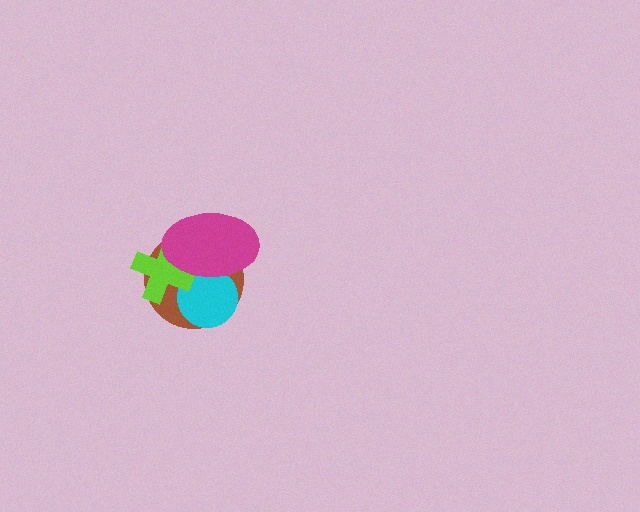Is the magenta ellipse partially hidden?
No, no other shape covers it.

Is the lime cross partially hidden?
Yes, it is partially covered by another shape.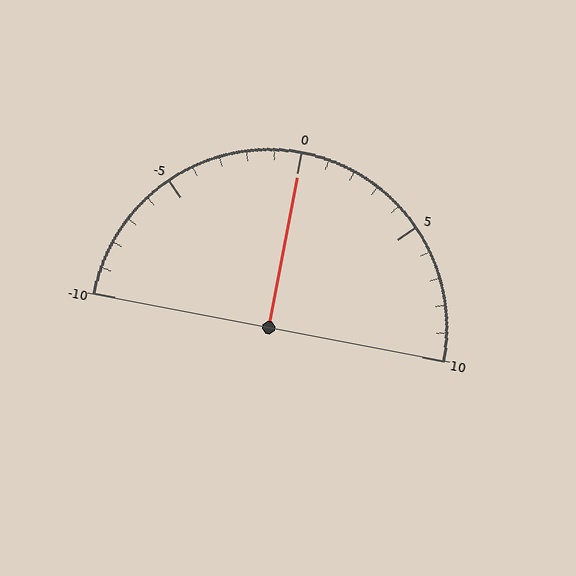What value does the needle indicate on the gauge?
The needle indicates approximately 0.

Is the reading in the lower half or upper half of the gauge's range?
The reading is in the upper half of the range (-10 to 10).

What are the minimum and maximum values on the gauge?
The gauge ranges from -10 to 10.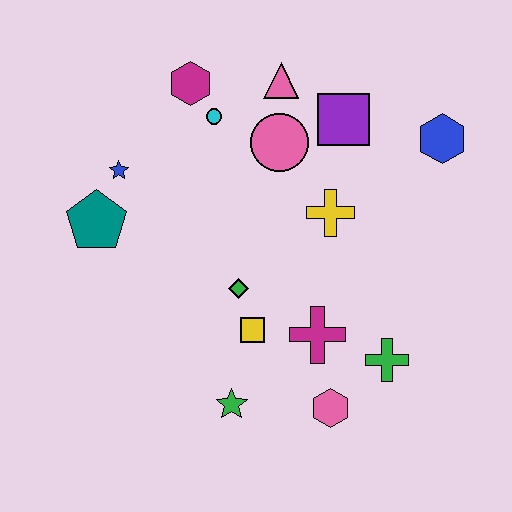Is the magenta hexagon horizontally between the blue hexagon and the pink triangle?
No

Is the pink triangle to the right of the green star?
Yes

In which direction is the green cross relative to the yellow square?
The green cross is to the right of the yellow square.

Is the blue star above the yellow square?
Yes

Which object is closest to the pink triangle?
The pink circle is closest to the pink triangle.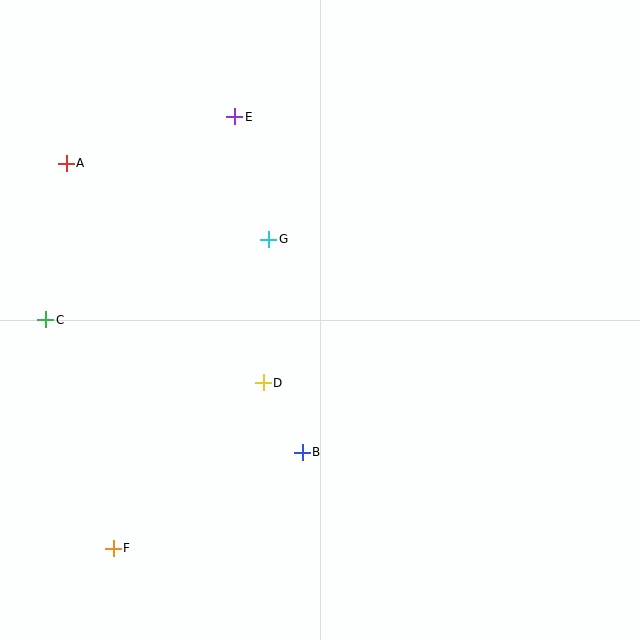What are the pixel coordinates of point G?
Point G is at (269, 239).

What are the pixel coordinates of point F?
Point F is at (113, 548).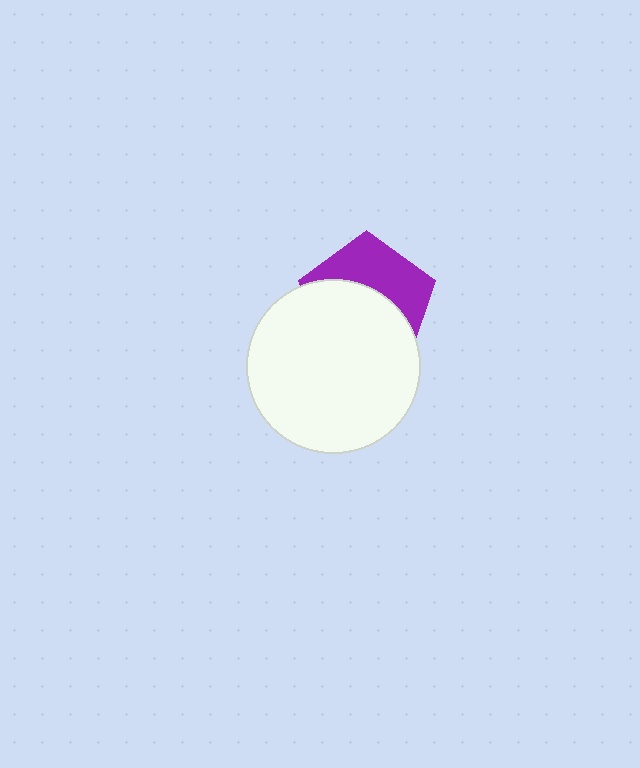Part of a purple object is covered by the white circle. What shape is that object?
It is a pentagon.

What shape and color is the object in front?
The object in front is a white circle.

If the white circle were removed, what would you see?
You would see the complete purple pentagon.